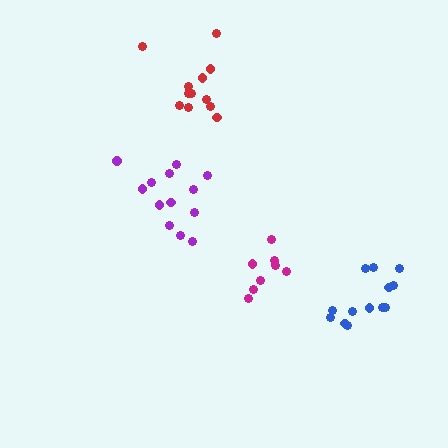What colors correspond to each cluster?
The clusters are colored: magenta, red, purple, blue.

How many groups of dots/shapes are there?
There are 4 groups.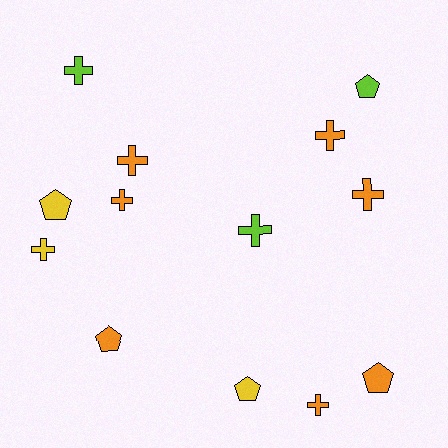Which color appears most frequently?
Orange, with 7 objects.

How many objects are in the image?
There are 13 objects.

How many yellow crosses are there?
There is 1 yellow cross.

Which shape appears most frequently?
Cross, with 8 objects.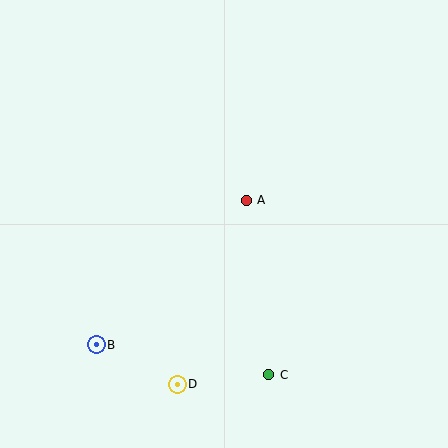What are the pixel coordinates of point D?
Point D is at (177, 384).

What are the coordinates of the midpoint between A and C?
The midpoint between A and C is at (257, 287).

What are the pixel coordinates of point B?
Point B is at (96, 345).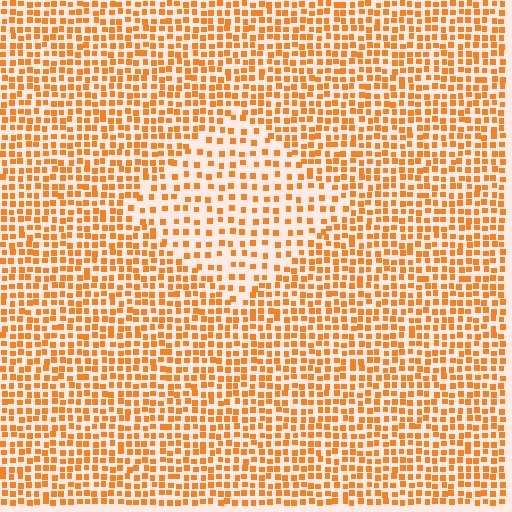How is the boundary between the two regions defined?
The boundary is defined by a change in element density (approximately 1.9x ratio). All elements are the same color, size, and shape.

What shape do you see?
I see a diamond.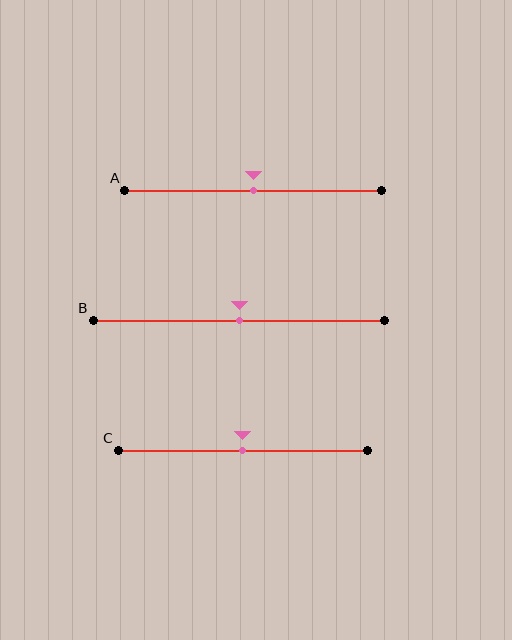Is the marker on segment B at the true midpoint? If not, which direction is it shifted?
Yes, the marker on segment B is at the true midpoint.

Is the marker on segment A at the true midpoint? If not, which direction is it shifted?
Yes, the marker on segment A is at the true midpoint.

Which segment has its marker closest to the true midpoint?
Segment A has its marker closest to the true midpoint.